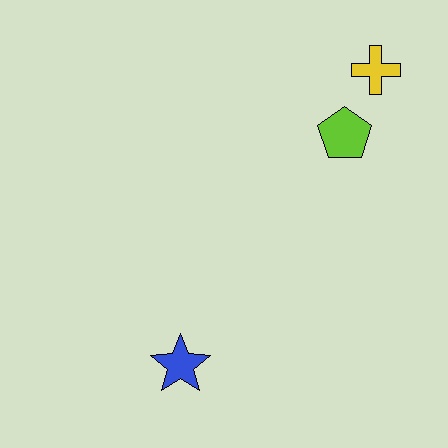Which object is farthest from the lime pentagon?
The blue star is farthest from the lime pentagon.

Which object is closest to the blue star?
The lime pentagon is closest to the blue star.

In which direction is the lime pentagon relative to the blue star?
The lime pentagon is above the blue star.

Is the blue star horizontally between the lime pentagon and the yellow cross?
No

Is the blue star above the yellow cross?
No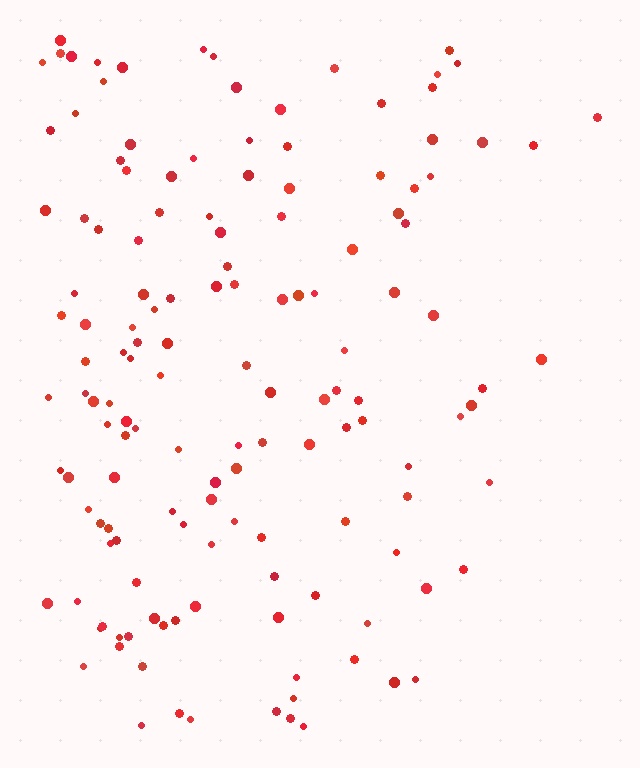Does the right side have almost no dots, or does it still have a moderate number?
Still a moderate number, just noticeably fewer than the left.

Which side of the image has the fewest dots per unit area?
The right.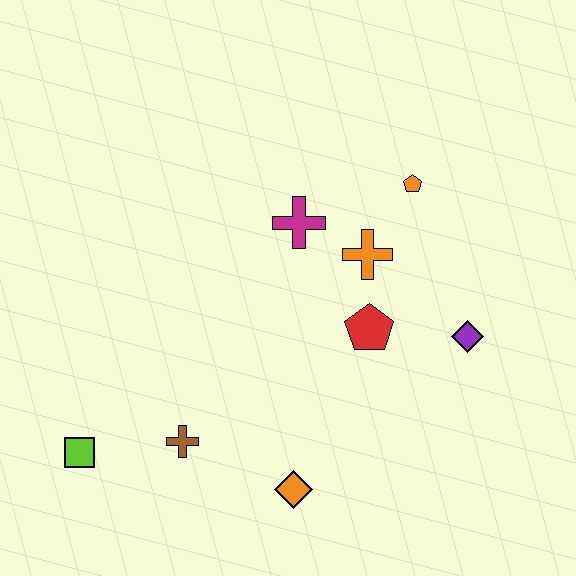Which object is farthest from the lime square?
The orange pentagon is farthest from the lime square.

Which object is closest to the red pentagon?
The orange cross is closest to the red pentagon.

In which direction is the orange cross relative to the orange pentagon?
The orange cross is below the orange pentagon.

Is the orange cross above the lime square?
Yes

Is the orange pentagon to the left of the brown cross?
No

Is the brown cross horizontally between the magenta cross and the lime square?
Yes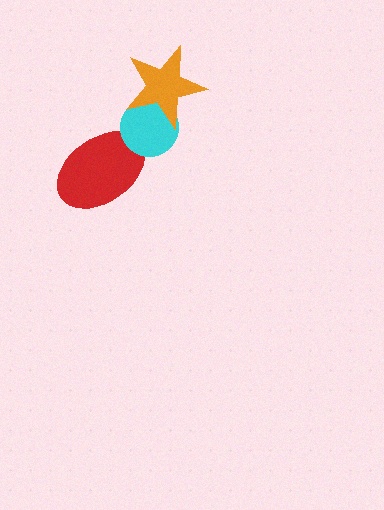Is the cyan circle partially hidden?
Yes, it is partially covered by another shape.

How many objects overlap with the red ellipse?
1 object overlaps with the red ellipse.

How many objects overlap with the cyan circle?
2 objects overlap with the cyan circle.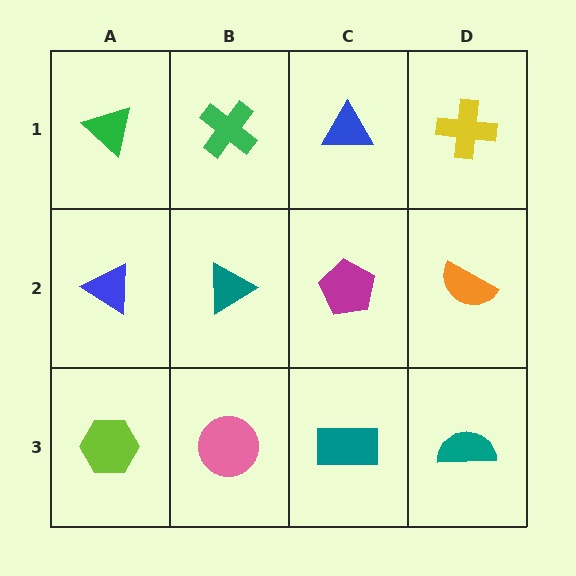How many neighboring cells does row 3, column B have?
3.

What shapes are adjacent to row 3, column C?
A magenta pentagon (row 2, column C), a pink circle (row 3, column B), a teal semicircle (row 3, column D).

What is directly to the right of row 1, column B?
A blue triangle.